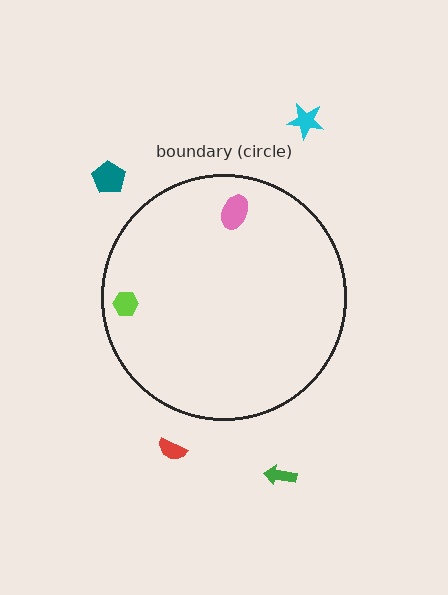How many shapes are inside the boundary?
2 inside, 4 outside.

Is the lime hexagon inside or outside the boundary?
Inside.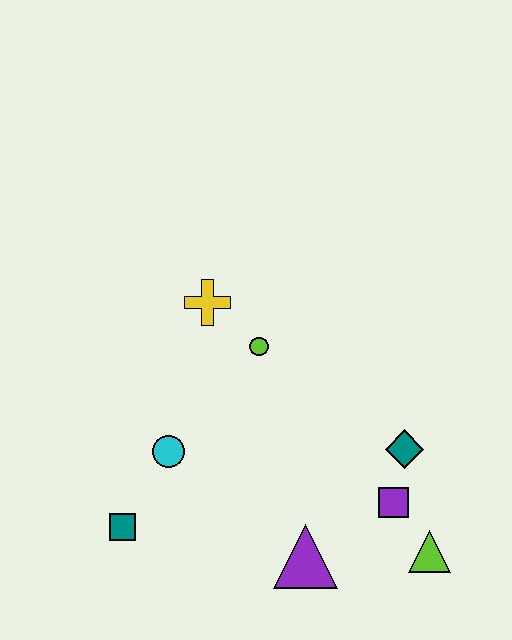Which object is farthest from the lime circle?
The lime triangle is farthest from the lime circle.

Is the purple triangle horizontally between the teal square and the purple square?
Yes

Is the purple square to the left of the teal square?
No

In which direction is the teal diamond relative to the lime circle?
The teal diamond is to the right of the lime circle.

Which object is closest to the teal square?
The cyan circle is closest to the teal square.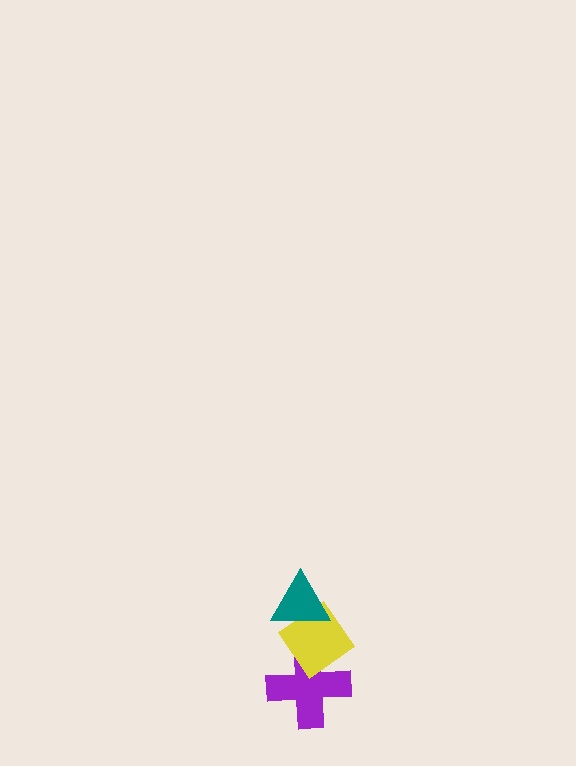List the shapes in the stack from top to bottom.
From top to bottom: the teal triangle, the yellow diamond, the purple cross.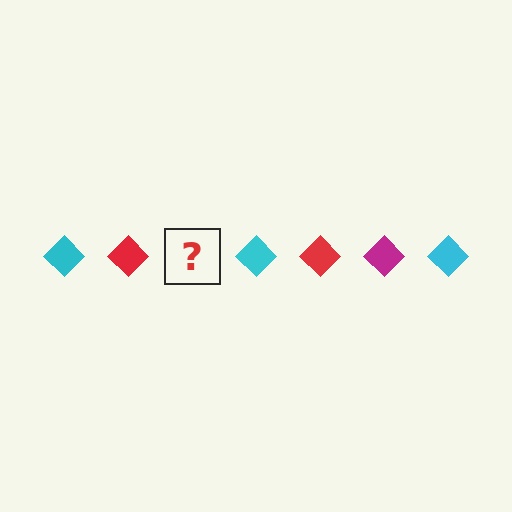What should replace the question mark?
The question mark should be replaced with a magenta diamond.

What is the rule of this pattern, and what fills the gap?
The rule is that the pattern cycles through cyan, red, magenta diamonds. The gap should be filled with a magenta diamond.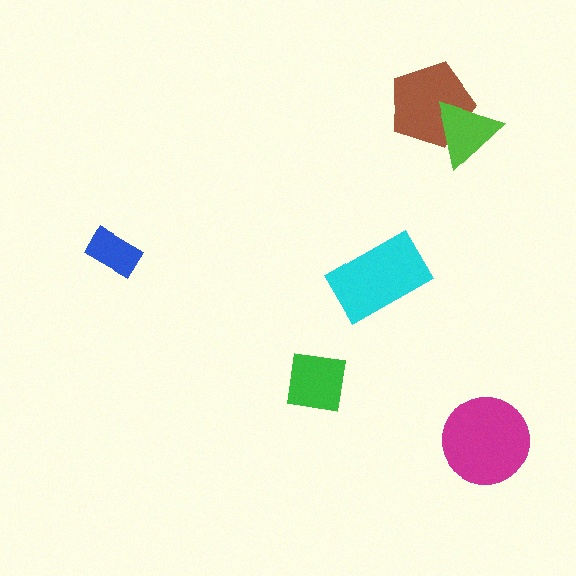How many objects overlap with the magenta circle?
0 objects overlap with the magenta circle.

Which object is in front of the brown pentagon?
The lime triangle is in front of the brown pentagon.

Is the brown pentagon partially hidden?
Yes, it is partially covered by another shape.